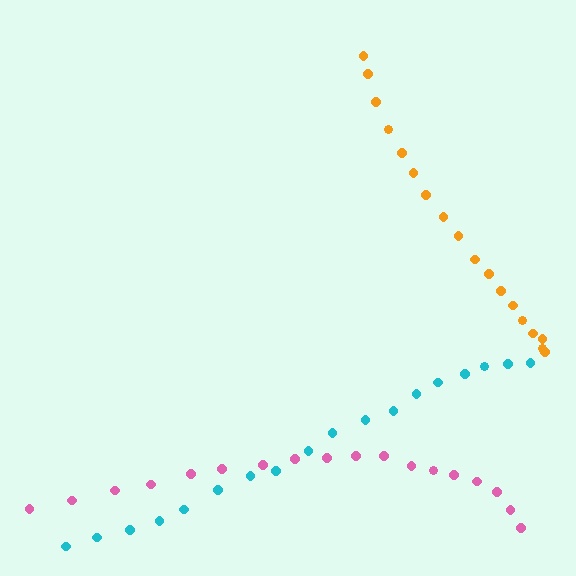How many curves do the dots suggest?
There are 3 distinct paths.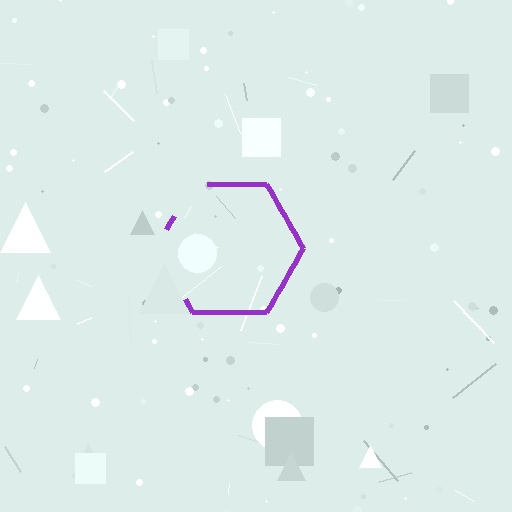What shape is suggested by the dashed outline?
The dashed outline suggests a hexagon.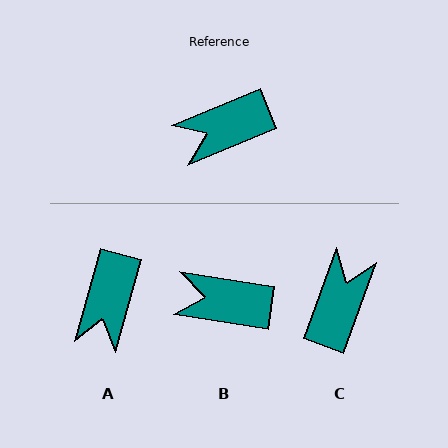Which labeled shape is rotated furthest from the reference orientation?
C, about 133 degrees away.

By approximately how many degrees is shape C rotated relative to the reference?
Approximately 133 degrees clockwise.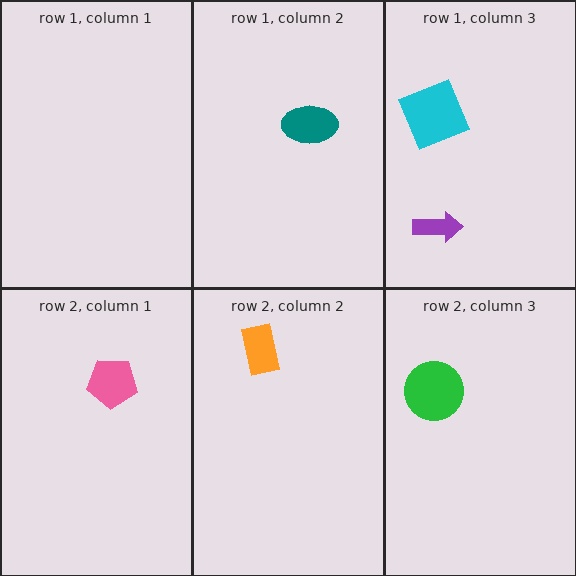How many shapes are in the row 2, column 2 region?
1.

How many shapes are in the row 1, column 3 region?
2.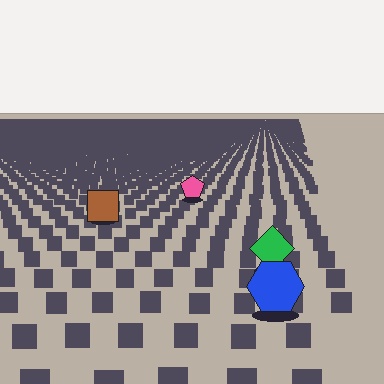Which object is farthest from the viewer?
The pink pentagon is farthest from the viewer. It appears smaller and the ground texture around it is denser.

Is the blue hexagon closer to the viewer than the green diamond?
Yes. The blue hexagon is closer — you can tell from the texture gradient: the ground texture is coarser near it.